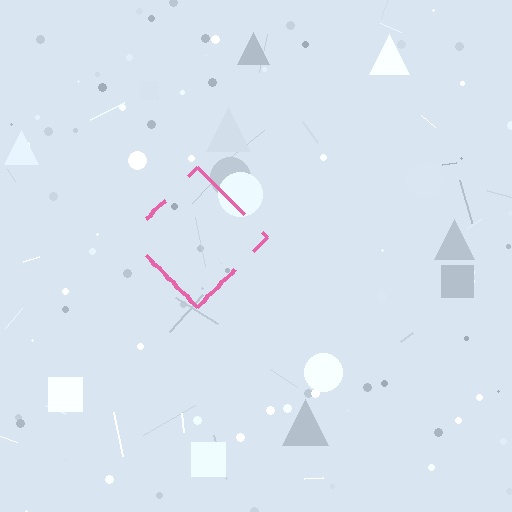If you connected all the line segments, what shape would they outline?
They would outline a diamond.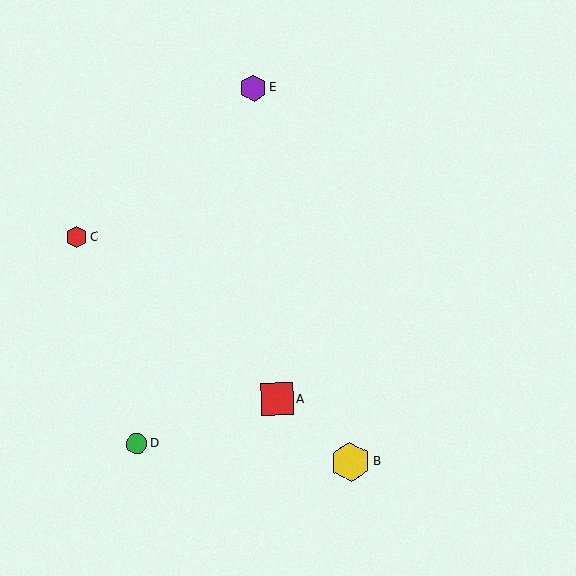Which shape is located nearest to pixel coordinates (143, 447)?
The green circle (labeled D) at (137, 444) is nearest to that location.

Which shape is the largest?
The yellow hexagon (labeled B) is the largest.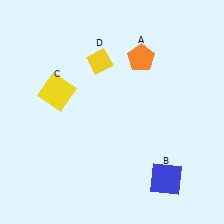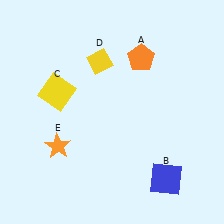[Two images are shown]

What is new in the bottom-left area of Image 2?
An orange star (E) was added in the bottom-left area of Image 2.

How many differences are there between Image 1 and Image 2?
There is 1 difference between the two images.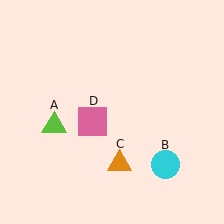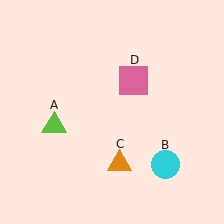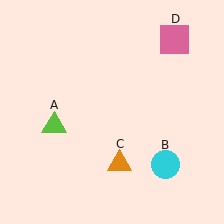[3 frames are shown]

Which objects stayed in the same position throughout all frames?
Lime triangle (object A) and cyan circle (object B) and orange triangle (object C) remained stationary.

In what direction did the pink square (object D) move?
The pink square (object D) moved up and to the right.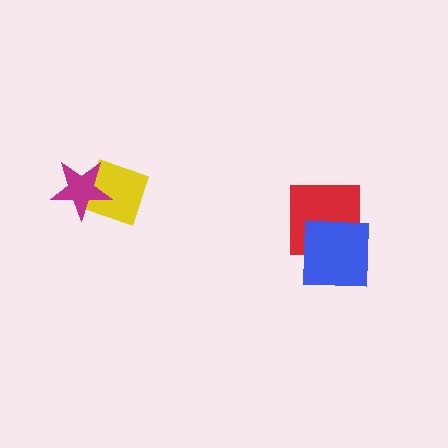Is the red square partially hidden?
Yes, it is partially covered by another shape.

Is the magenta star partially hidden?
No, no other shape covers it.